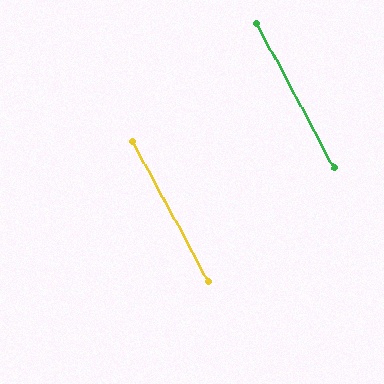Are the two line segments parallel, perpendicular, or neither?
Parallel — their directions differ by only 0.2°.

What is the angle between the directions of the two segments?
Approximately 0 degrees.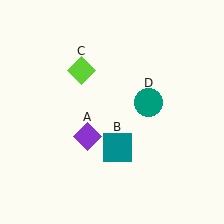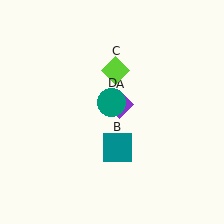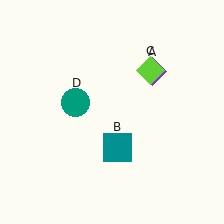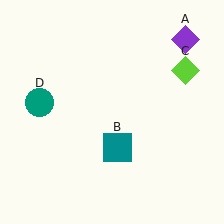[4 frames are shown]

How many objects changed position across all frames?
3 objects changed position: purple diamond (object A), lime diamond (object C), teal circle (object D).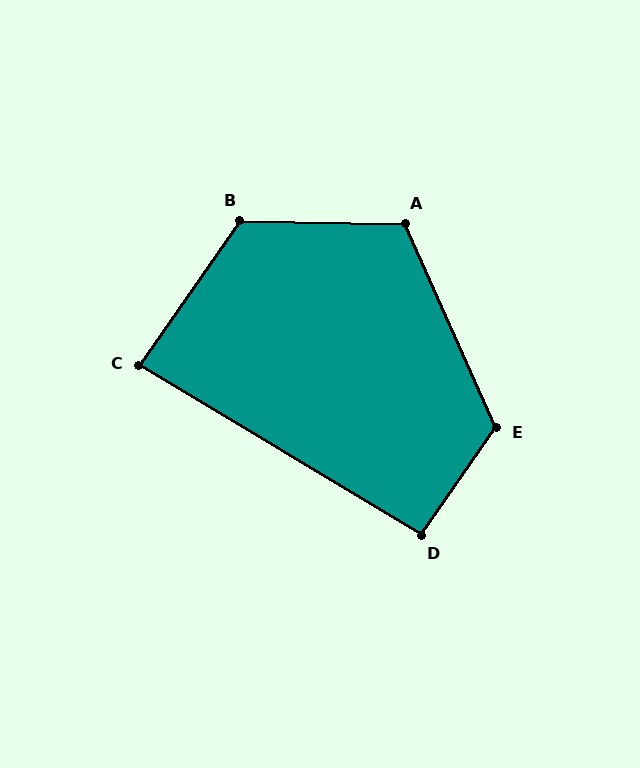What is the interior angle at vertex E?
Approximately 121 degrees (obtuse).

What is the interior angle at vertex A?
Approximately 115 degrees (obtuse).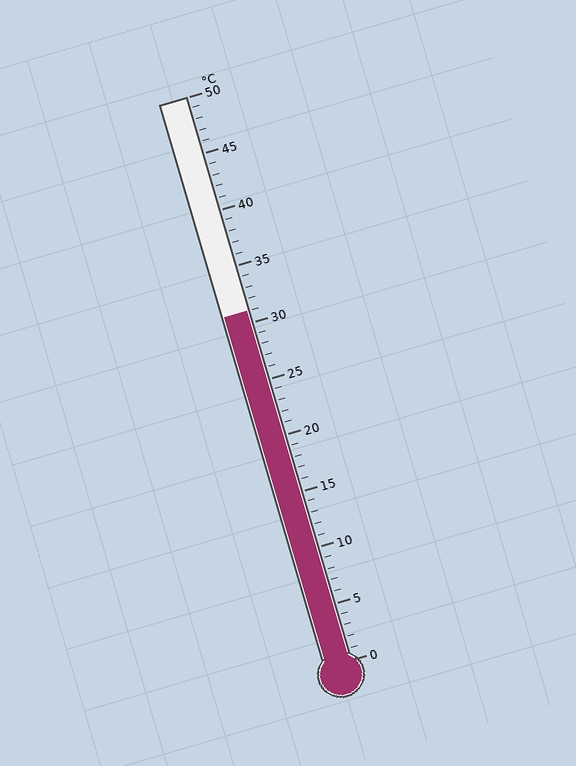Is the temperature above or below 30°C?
The temperature is above 30°C.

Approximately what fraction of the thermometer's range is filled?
The thermometer is filled to approximately 60% of its range.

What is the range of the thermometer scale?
The thermometer scale ranges from 0°C to 50°C.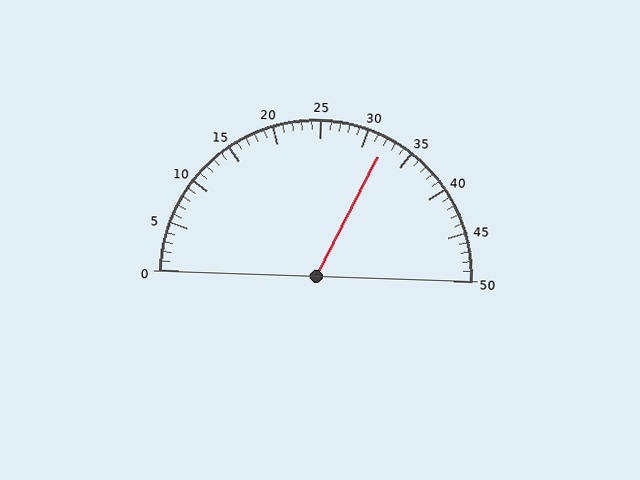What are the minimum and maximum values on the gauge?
The gauge ranges from 0 to 50.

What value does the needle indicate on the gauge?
The needle indicates approximately 32.